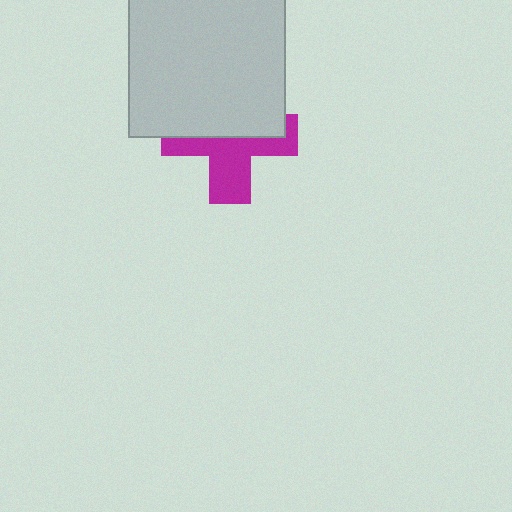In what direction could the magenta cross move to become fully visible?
The magenta cross could move down. That would shift it out from behind the light gray square entirely.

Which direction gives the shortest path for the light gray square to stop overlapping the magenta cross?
Moving up gives the shortest separation.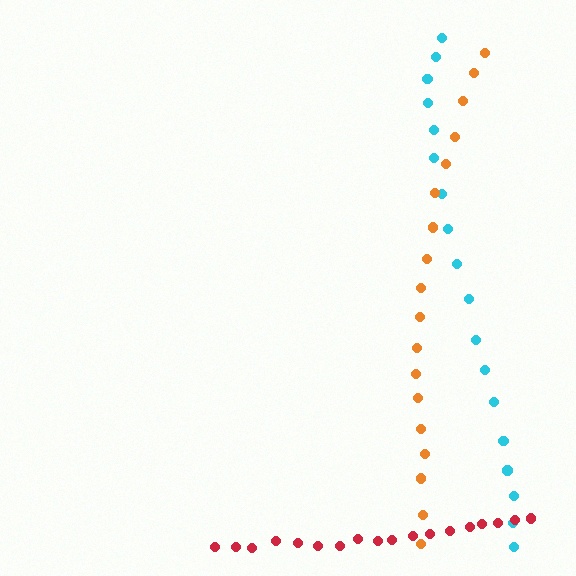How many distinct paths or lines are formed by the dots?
There are 3 distinct paths.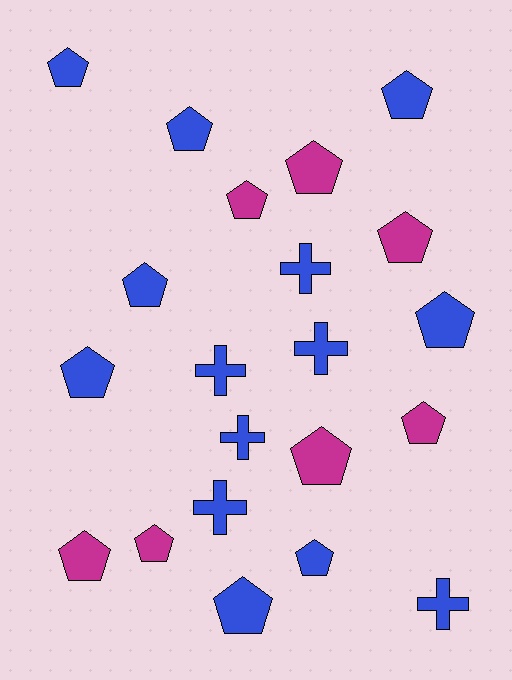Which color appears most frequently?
Blue, with 14 objects.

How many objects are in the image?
There are 21 objects.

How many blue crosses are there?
There are 6 blue crosses.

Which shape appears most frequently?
Pentagon, with 15 objects.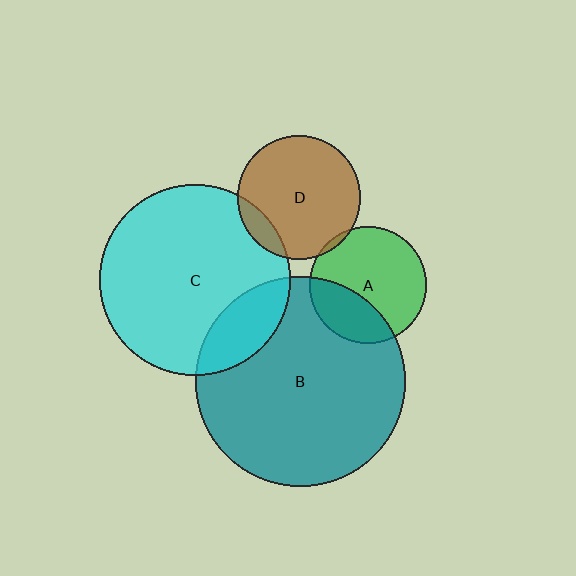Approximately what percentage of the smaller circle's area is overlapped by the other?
Approximately 30%.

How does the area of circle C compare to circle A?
Approximately 2.7 times.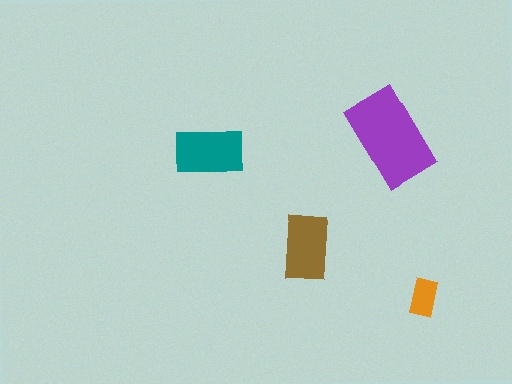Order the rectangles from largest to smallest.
the purple one, the teal one, the brown one, the orange one.